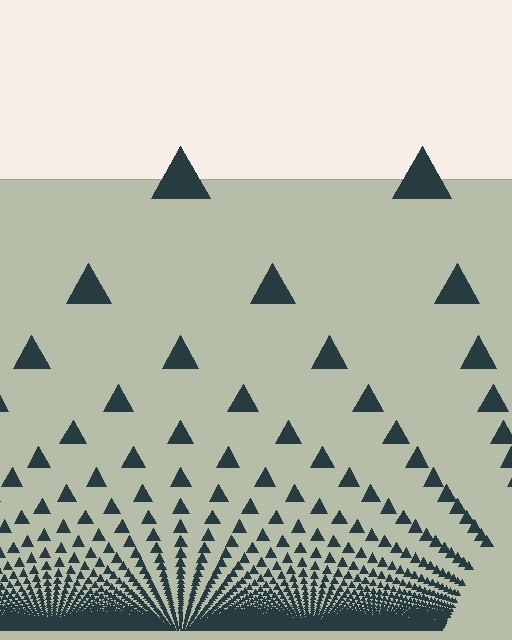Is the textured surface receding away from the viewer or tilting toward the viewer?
The surface appears to tilt toward the viewer. Texture elements get larger and sparser toward the top.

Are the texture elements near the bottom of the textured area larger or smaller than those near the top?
Smaller. The gradient is inverted — elements near the bottom are smaller and denser.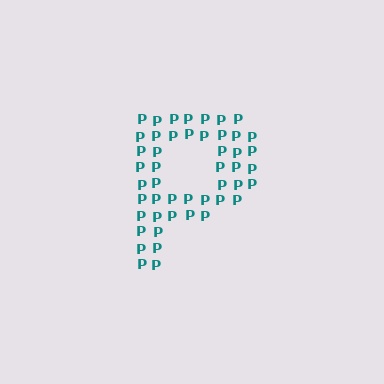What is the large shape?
The large shape is the letter P.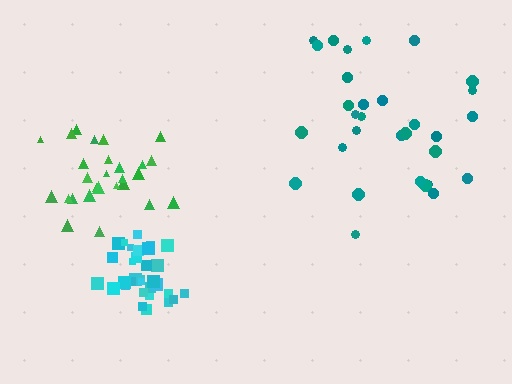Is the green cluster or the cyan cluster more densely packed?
Cyan.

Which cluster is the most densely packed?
Cyan.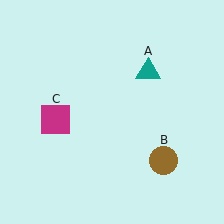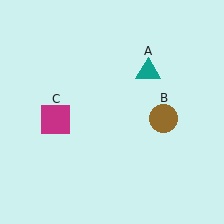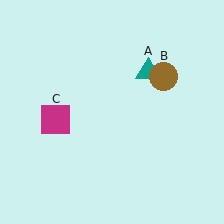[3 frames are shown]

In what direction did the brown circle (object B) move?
The brown circle (object B) moved up.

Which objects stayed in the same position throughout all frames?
Teal triangle (object A) and magenta square (object C) remained stationary.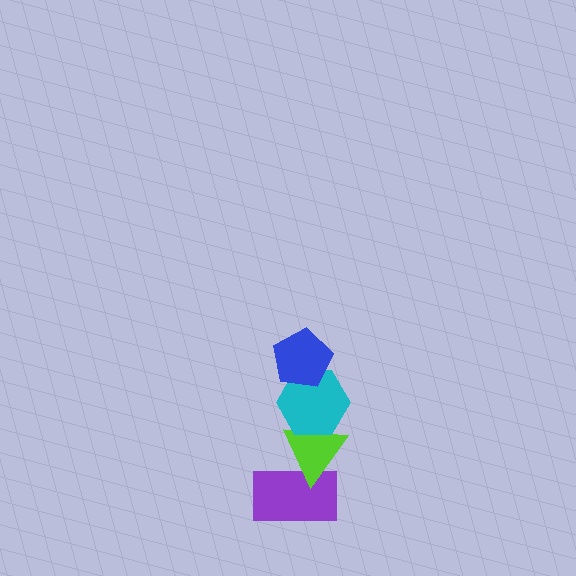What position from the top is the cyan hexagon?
The cyan hexagon is 2nd from the top.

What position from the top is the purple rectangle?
The purple rectangle is 4th from the top.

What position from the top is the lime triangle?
The lime triangle is 3rd from the top.